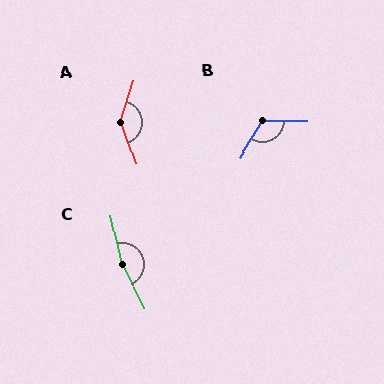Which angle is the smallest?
B, at approximately 122 degrees.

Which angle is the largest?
C, at approximately 167 degrees.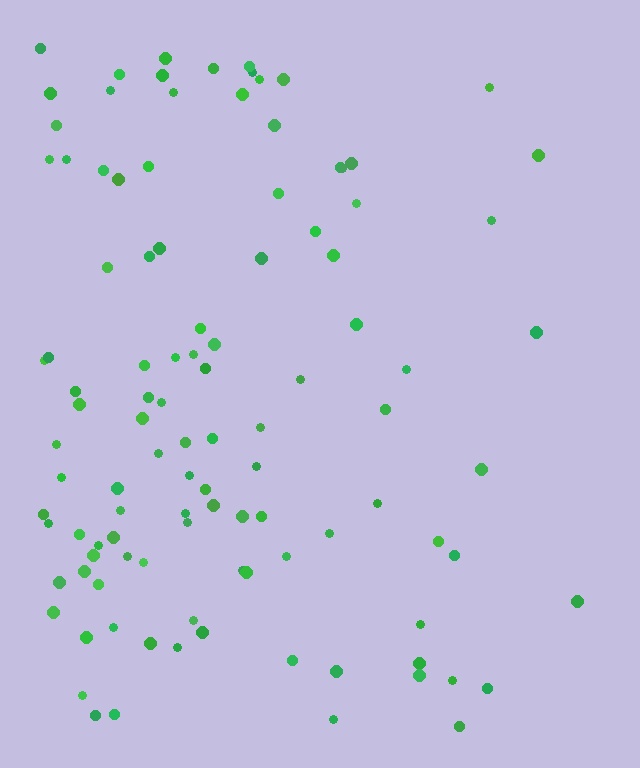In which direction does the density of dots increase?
From right to left, with the left side densest.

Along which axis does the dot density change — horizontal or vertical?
Horizontal.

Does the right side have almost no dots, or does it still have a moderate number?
Still a moderate number, just noticeably fewer than the left.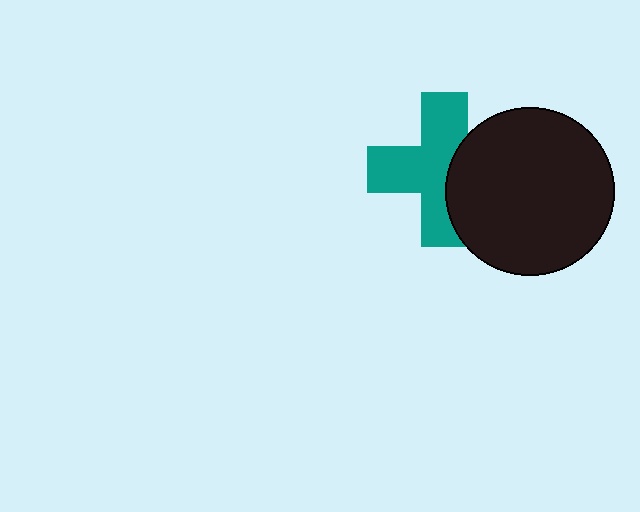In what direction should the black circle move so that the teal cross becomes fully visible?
The black circle should move right. That is the shortest direction to clear the overlap and leave the teal cross fully visible.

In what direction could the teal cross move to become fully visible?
The teal cross could move left. That would shift it out from behind the black circle entirely.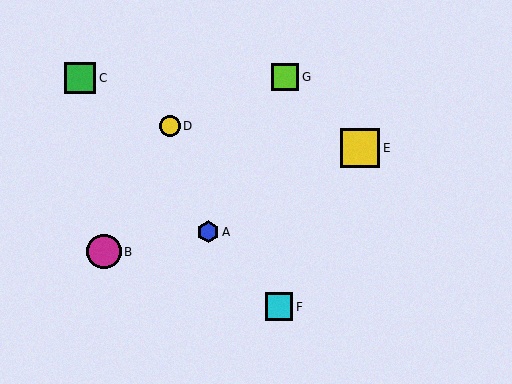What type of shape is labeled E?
Shape E is a yellow square.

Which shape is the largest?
The yellow square (labeled E) is the largest.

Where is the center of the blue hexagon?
The center of the blue hexagon is at (208, 232).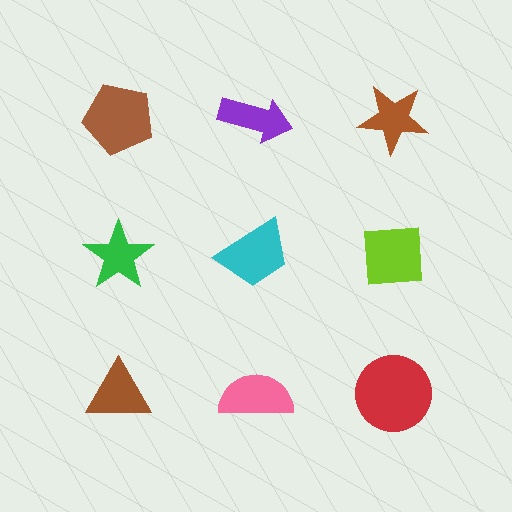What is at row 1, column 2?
A purple arrow.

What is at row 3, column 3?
A red circle.